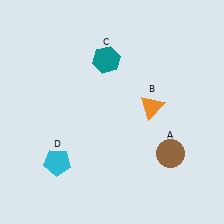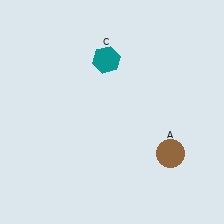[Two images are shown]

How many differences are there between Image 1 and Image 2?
There are 2 differences between the two images.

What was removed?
The orange triangle (B), the cyan pentagon (D) were removed in Image 2.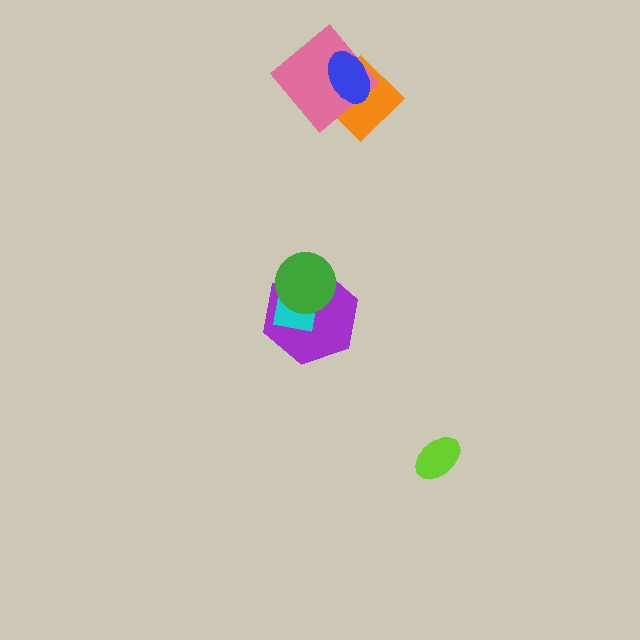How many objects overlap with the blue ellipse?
2 objects overlap with the blue ellipse.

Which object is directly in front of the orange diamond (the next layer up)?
The pink diamond is directly in front of the orange diamond.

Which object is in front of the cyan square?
The green circle is in front of the cyan square.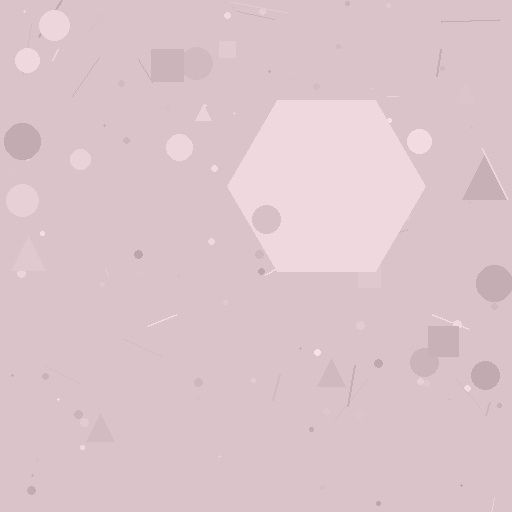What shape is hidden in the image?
A hexagon is hidden in the image.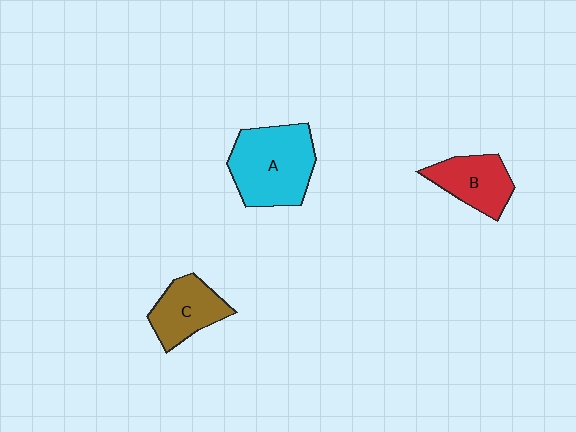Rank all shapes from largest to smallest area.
From largest to smallest: A (cyan), C (brown), B (red).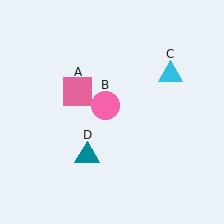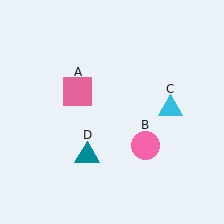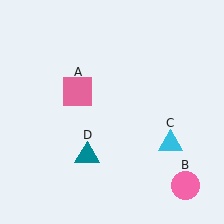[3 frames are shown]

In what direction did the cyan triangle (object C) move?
The cyan triangle (object C) moved down.